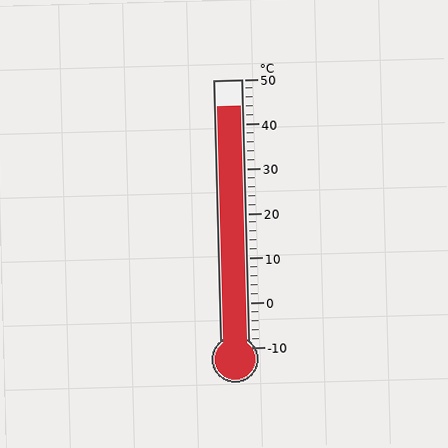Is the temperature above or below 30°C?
The temperature is above 30°C.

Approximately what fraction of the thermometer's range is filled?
The thermometer is filled to approximately 90% of its range.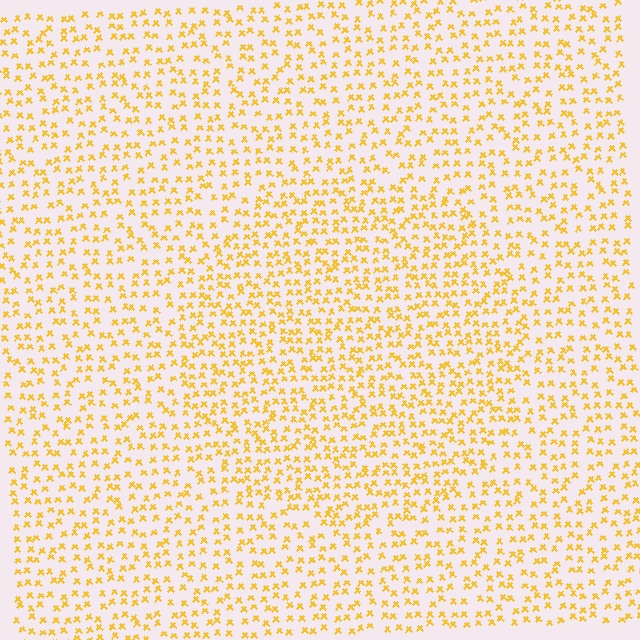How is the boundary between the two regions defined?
The boundary is defined by a change in element density (approximately 1.4x ratio). All elements are the same color, size, and shape.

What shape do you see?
I see a circle.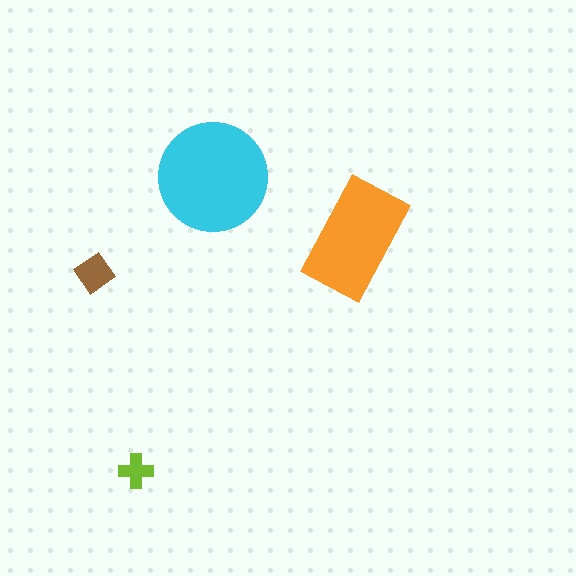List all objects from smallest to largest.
The lime cross, the brown diamond, the orange rectangle, the cyan circle.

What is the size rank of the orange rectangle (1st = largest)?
2nd.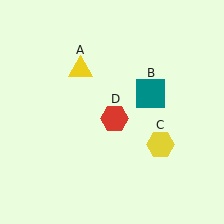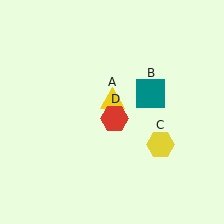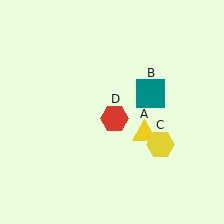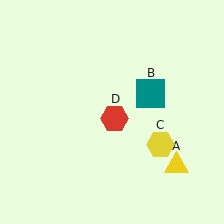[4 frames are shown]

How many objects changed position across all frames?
1 object changed position: yellow triangle (object A).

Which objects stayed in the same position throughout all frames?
Teal square (object B) and yellow hexagon (object C) and red hexagon (object D) remained stationary.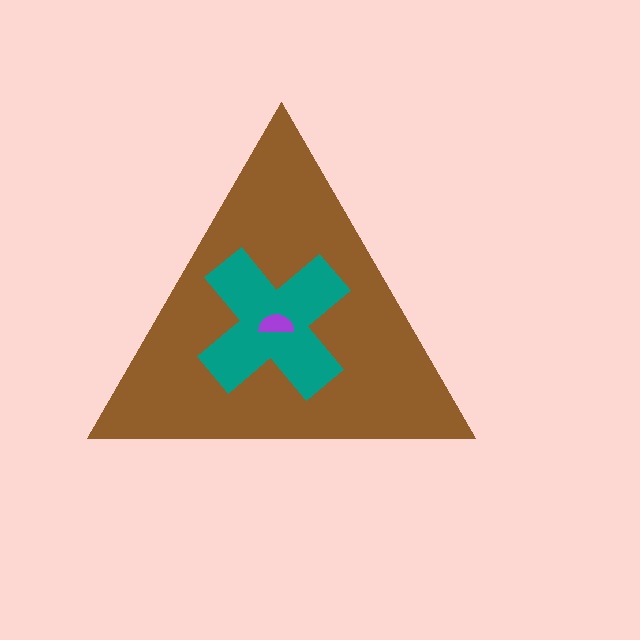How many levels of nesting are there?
3.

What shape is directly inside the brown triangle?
The teal cross.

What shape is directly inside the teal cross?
The purple semicircle.